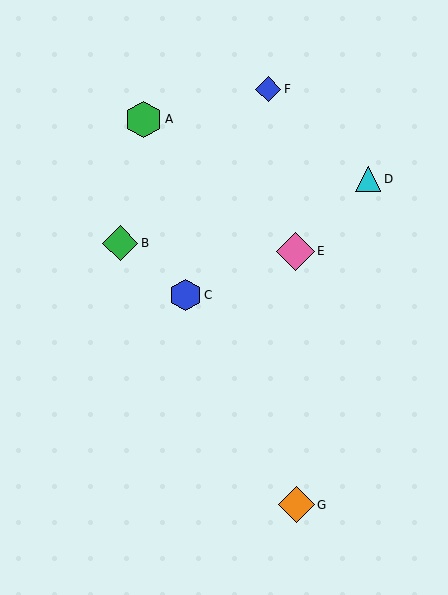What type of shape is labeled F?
Shape F is a blue diamond.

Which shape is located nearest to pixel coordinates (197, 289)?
The blue hexagon (labeled C) at (186, 295) is nearest to that location.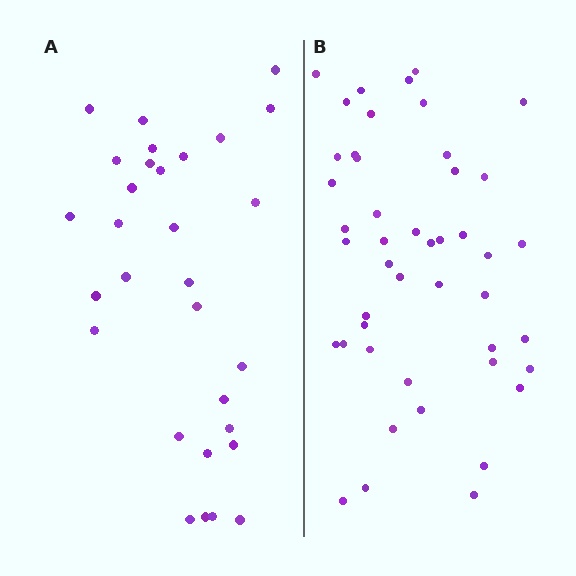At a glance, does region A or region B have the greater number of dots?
Region B (the right region) has more dots.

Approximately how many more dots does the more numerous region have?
Region B has approximately 15 more dots than region A.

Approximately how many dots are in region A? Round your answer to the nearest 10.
About 30 dots.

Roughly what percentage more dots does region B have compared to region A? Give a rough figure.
About 55% more.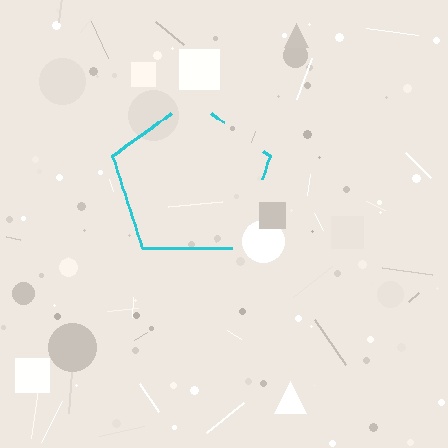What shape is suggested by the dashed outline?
The dashed outline suggests a pentagon.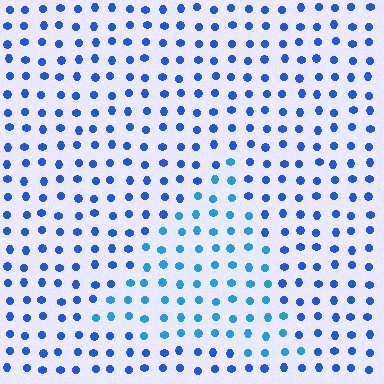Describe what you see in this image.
The image is filled with small blue elements in a uniform arrangement. A triangle-shaped region is visible where the elements are tinted to a slightly different hue, forming a subtle color boundary.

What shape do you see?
I see a triangle.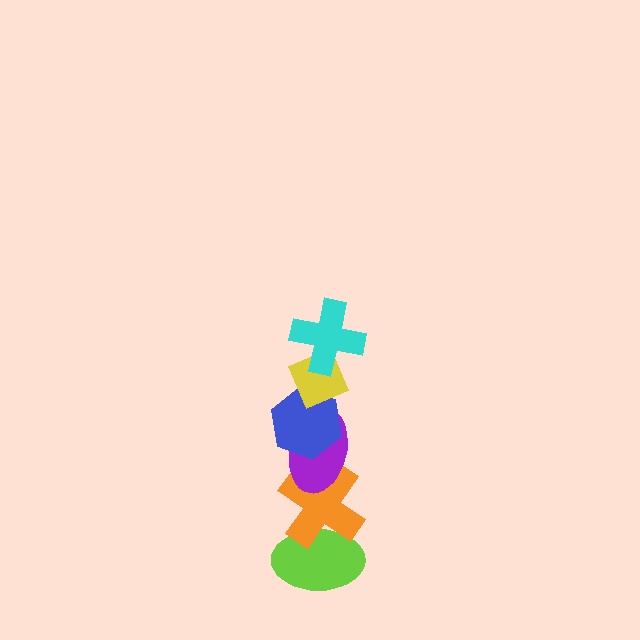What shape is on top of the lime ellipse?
The orange cross is on top of the lime ellipse.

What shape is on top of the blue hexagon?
The yellow diamond is on top of the blue hexagon.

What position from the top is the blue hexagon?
The blue hexagon is 3rd from the top.